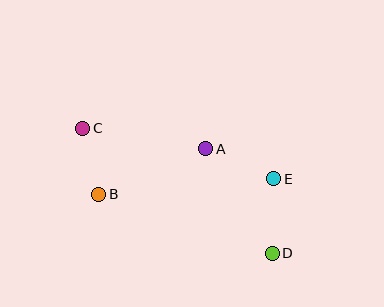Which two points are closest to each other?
Points B and C are closest to each other.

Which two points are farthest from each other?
Points C and D are farthest from each other.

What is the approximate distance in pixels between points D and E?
The distance between D and E is approximately 74 pixels.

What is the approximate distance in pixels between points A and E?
The distance between A and E is approximately 75 pixels.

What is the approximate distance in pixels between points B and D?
The distance between B and D is approximately 183 pixels.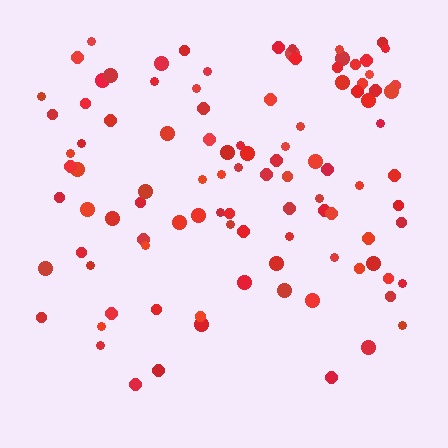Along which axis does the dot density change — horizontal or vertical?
Vertical.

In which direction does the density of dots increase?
From bottom to top, with the top side densest.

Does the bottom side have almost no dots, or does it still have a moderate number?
Still a moderate number, just noticeably fewer than the top.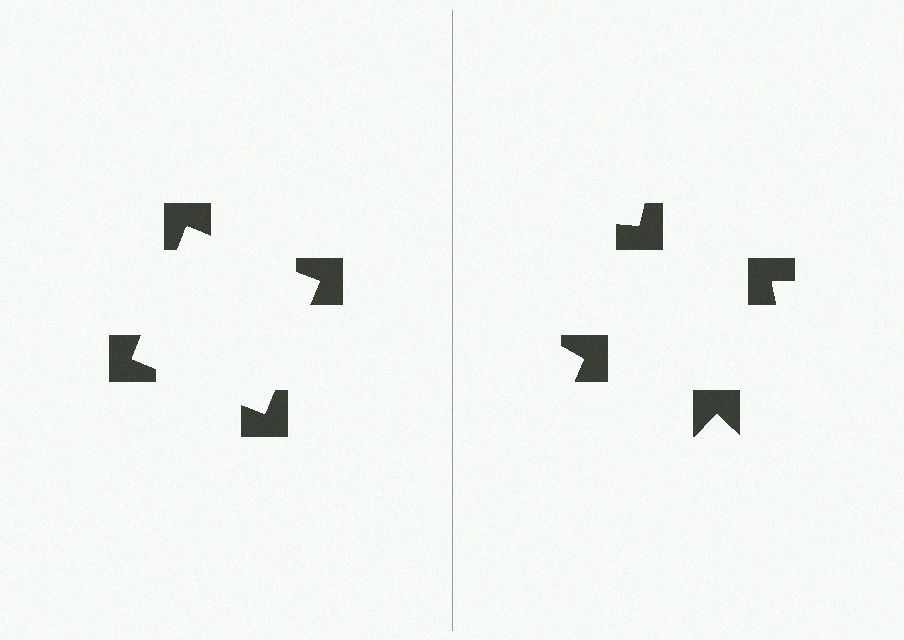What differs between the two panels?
The notched squares are positioned identically on both sides; only the wedge orientations differ. On the left they align to a square; on the right they are misaligned.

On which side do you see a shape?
An illusory square appears on the left side. On the right side the wedge cuts are rotated, so no coherent shape forms.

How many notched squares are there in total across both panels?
8 — 4 on each side.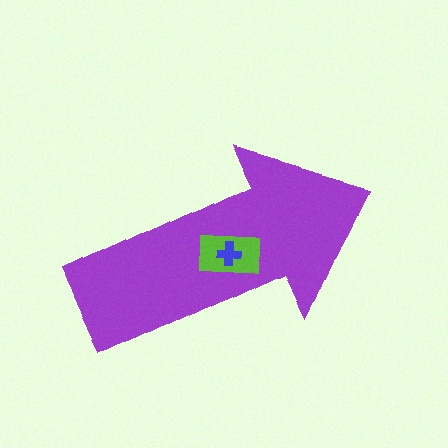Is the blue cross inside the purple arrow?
Yes.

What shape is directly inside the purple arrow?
The lime rectangle.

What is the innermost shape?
The blue cross.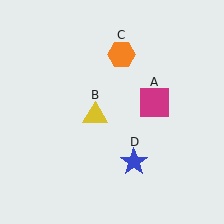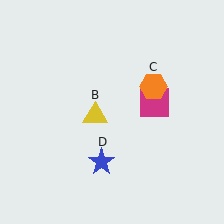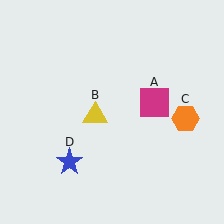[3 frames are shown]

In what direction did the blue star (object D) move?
The blue star (object D) moved left.